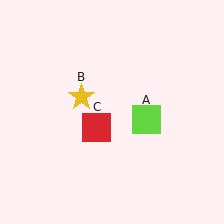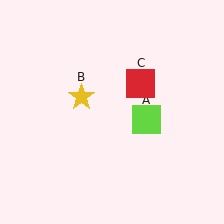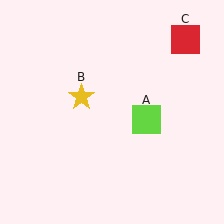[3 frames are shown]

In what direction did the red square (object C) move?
The red square (object C) moved up and to the right.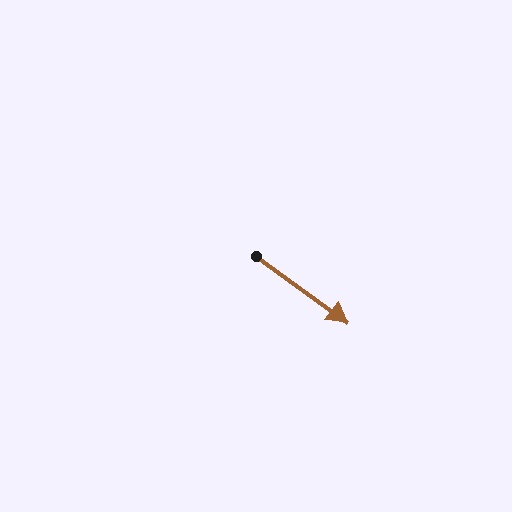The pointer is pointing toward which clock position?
Roughly 4 o'clock.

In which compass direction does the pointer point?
Southeast.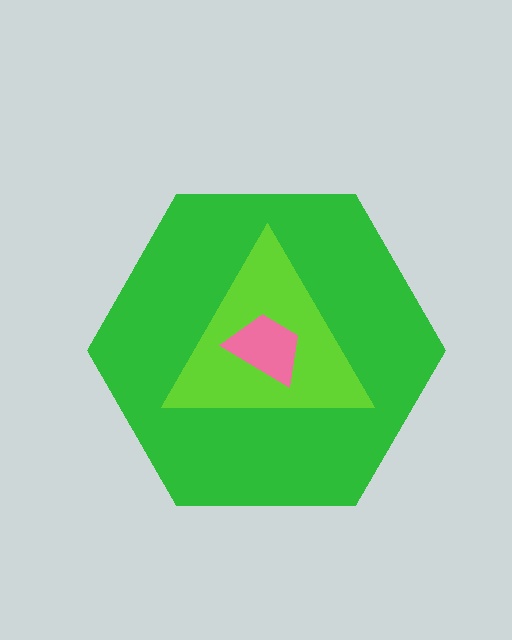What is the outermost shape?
The green hexagon.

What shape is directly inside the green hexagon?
The lime triangle.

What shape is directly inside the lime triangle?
The pink trapezoid.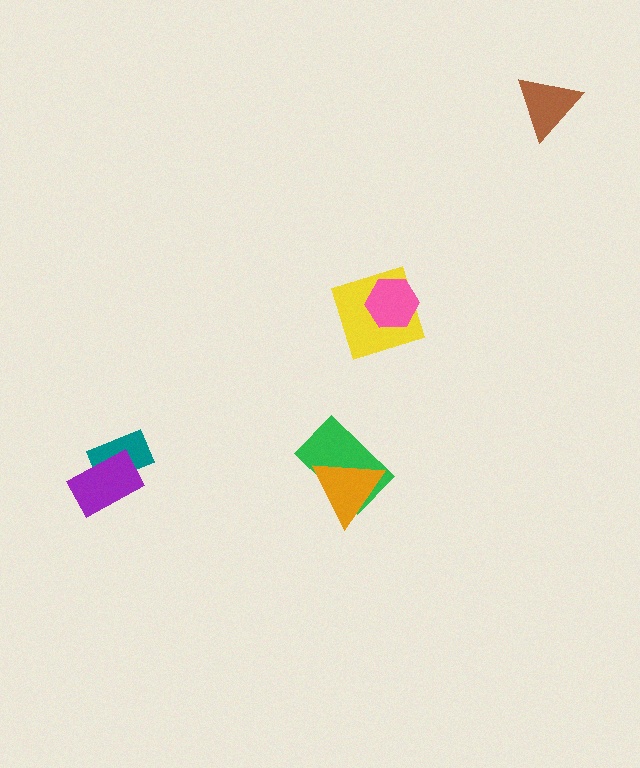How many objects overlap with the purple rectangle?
1 object overlaps with the purple rectangle.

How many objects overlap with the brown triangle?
0 objects overlap with the brown triangle.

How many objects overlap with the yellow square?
1 object overlaps with the yellow square.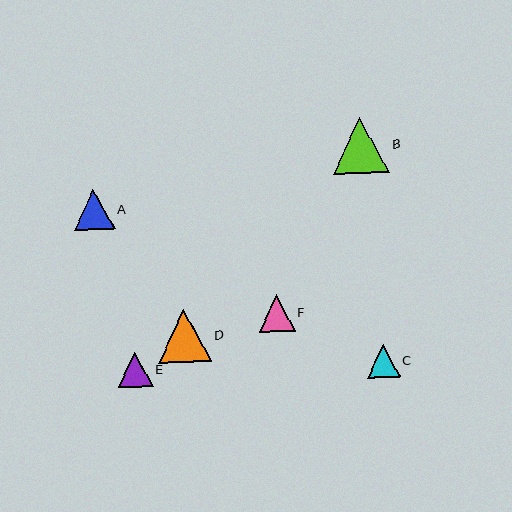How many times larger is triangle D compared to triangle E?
Triangle D is approximately 1.5 times the size of triangle E.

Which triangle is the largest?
Triangle B is the largest with a size of approximately 56 pixels.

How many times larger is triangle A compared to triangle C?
Triangle A is approximately 1.3 times the size of triangle C.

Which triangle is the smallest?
Triangle C is the smallest with a size of approximately 32 pixels.